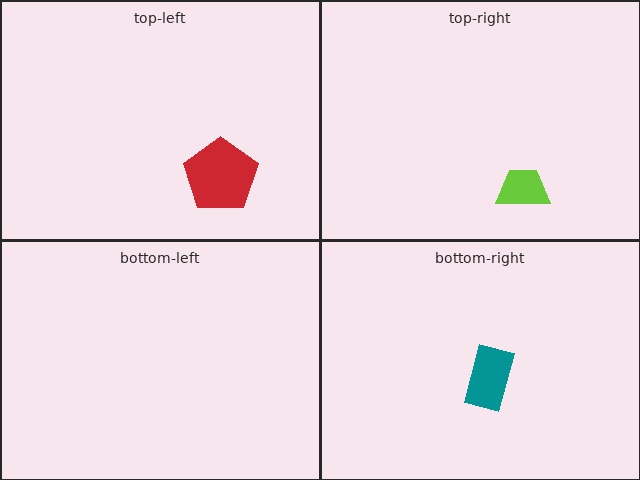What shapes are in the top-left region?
The red pentagon.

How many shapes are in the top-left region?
1.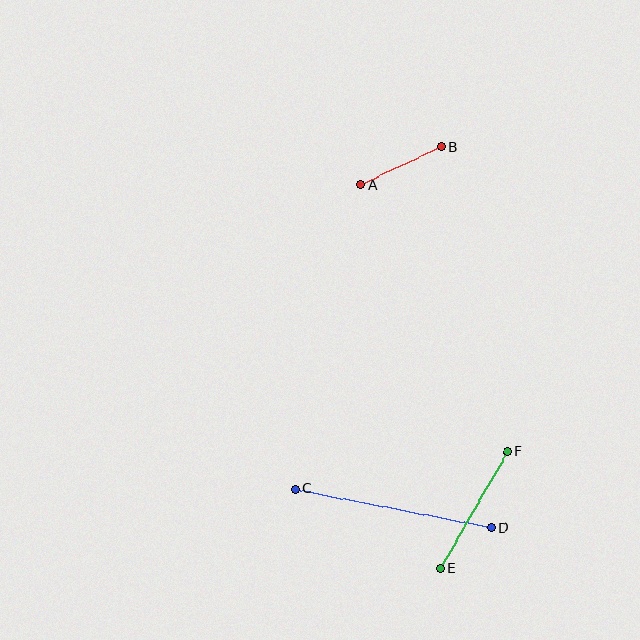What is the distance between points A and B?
The distance is approximately 89 pixels.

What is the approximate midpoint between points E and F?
The midpoint is at approximately (474, 510) pixels.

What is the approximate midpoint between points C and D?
The midpoint is at approximately (393, 508) pixels.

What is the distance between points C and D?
The distance is approximately 200 pixels.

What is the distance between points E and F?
The distance is approximately 135 pixels.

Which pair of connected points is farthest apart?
Points C and D are farthest apart.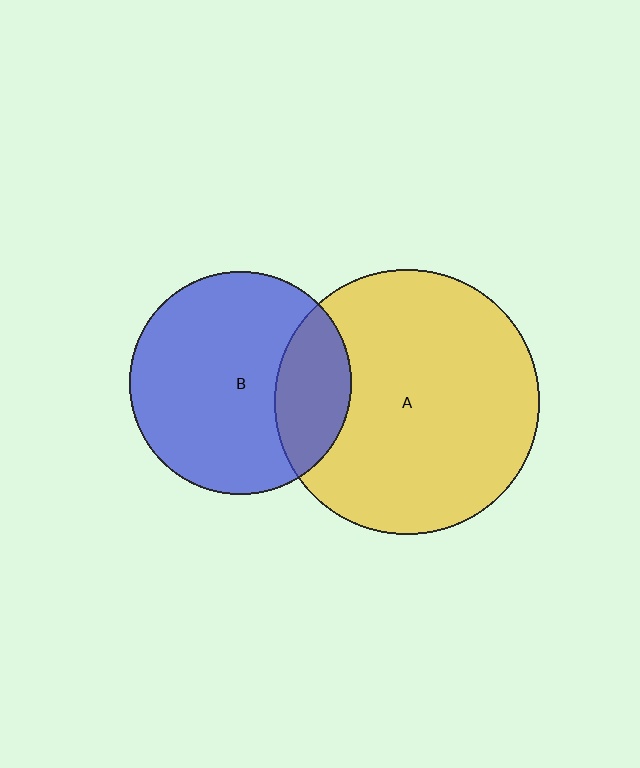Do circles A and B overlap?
Yes.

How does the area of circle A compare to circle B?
Approximately 1.4 times.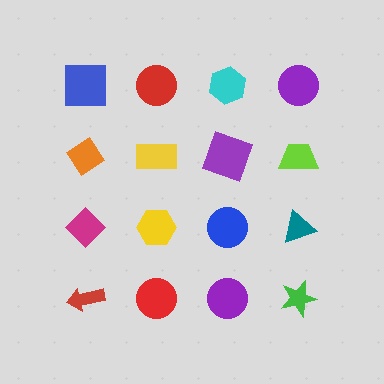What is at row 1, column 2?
A red circle.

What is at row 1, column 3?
A cyan hexagon.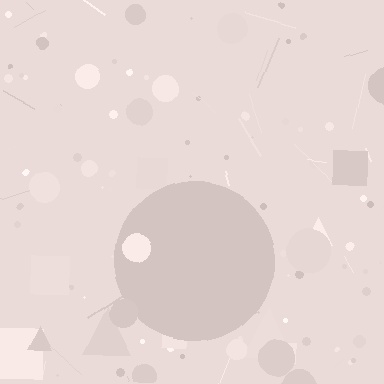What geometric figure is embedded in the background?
A circle is embedded in the background.